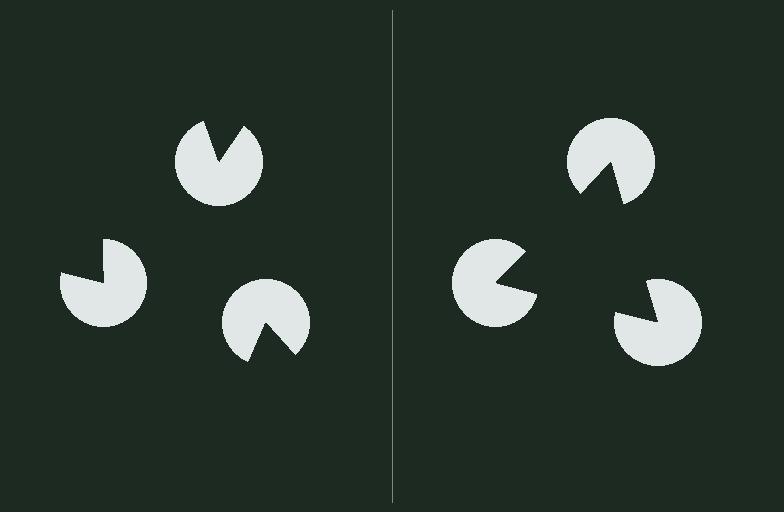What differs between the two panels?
The pac-man discs are positioned identically on both sides; only the wedge orientations differ. On the right they align to a triangle; on the left they are misaligned.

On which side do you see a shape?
An illusory triangle appears on the right side. On the left side the wedge cuts are rotated, so no coherent shape forms.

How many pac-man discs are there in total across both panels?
6 — 3 on each side.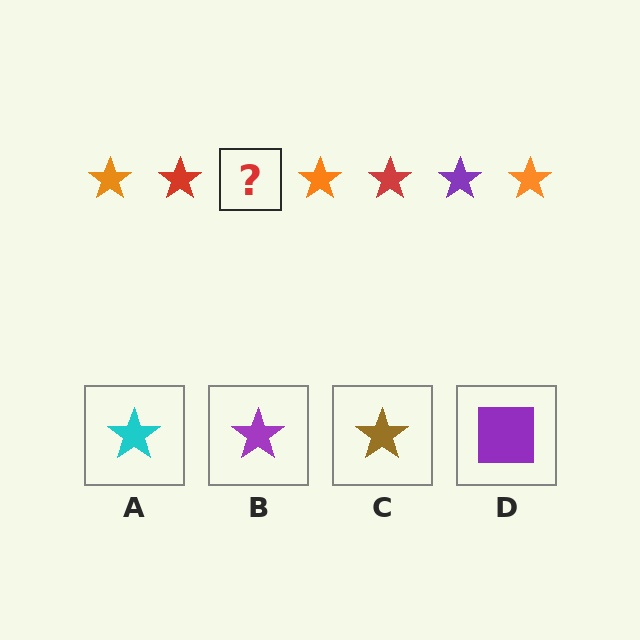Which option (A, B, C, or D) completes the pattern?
B.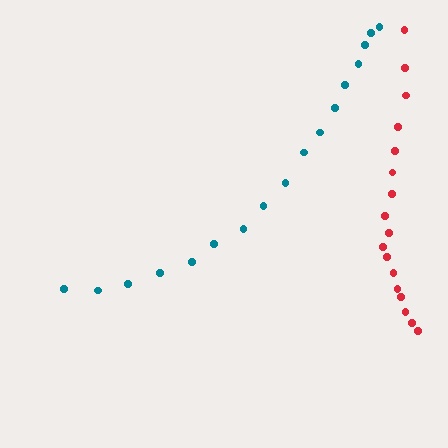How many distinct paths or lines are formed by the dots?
There are 2 distinct paths.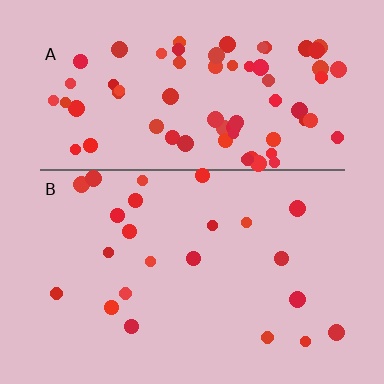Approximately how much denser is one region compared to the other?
Approximately 3.2× — region A over region B.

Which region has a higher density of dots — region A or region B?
A (the top).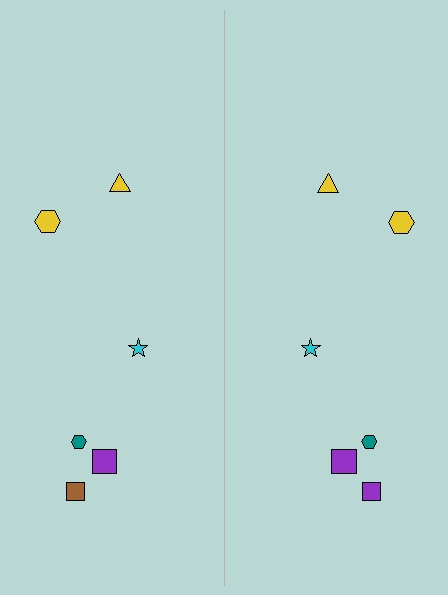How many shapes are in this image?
There are 12 shapes in this image.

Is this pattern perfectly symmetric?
No, the pattern is not perfectly symmetric. The purple square on the right side breaks the symmetry — its mirror counterpart is brown.